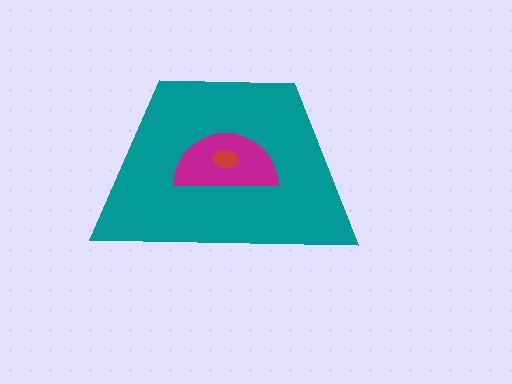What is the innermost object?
The red ellipse.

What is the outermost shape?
The teal trapezoid.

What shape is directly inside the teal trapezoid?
The magenta semicircle.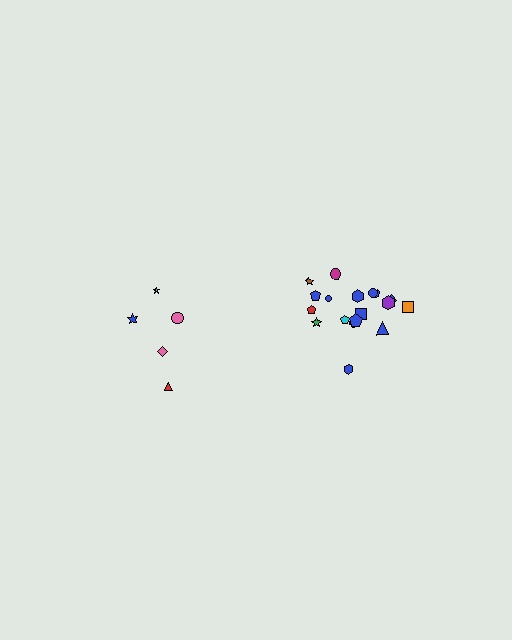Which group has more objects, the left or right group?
The right group.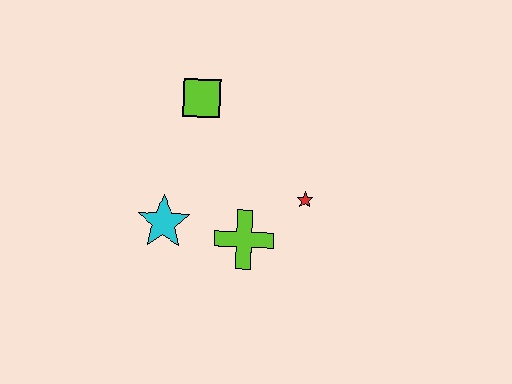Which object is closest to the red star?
The lime cross is closest to the red star.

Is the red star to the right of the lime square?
Yes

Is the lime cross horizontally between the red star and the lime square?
Yes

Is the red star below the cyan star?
No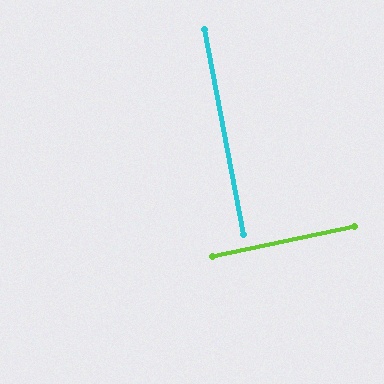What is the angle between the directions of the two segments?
Approximately 89 degrees.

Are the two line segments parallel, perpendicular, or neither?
Perpendicular — they meet at approximately 89°.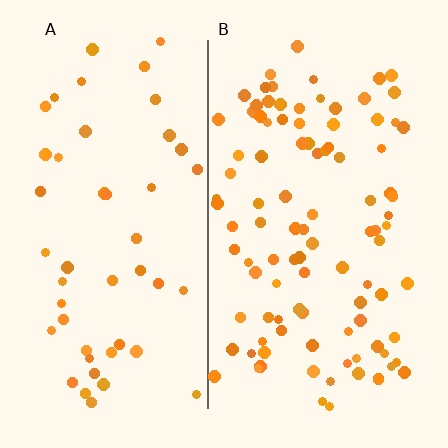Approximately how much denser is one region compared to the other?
Approximately 2.1× — region B over region A.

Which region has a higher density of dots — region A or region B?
B (the right).